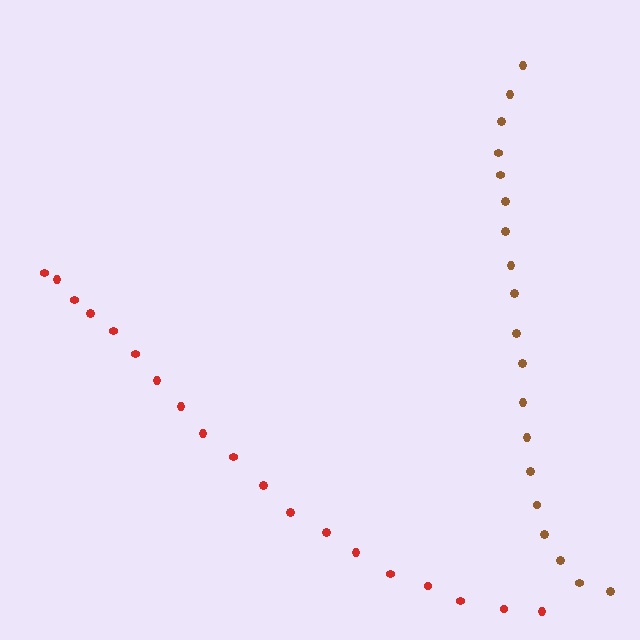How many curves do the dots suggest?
There are 2 distinct paths.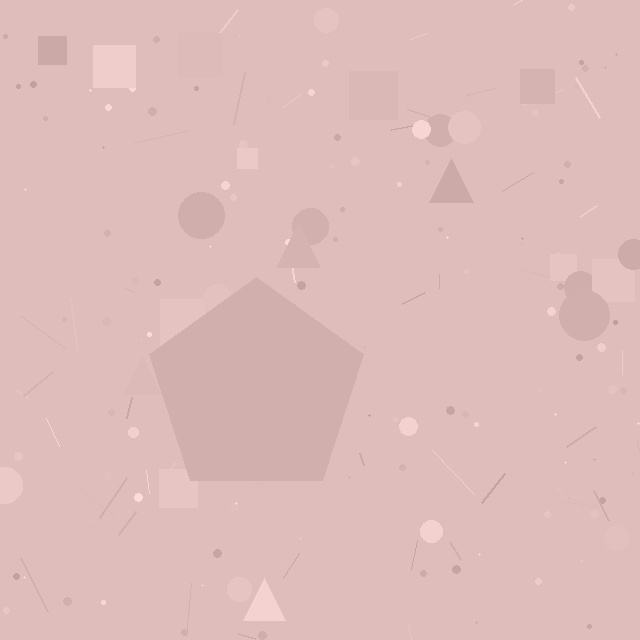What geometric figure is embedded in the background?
A pentagon is embedded in the background.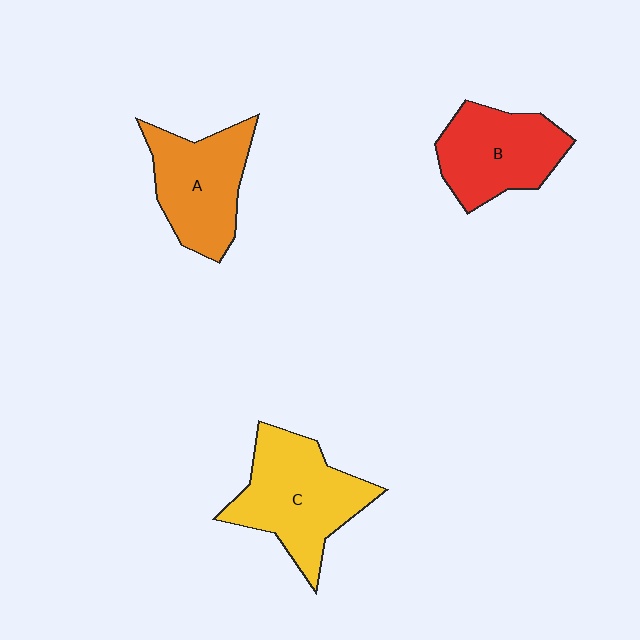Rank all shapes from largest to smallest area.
From largest to smallest: C (yellow), A (orange), B (red).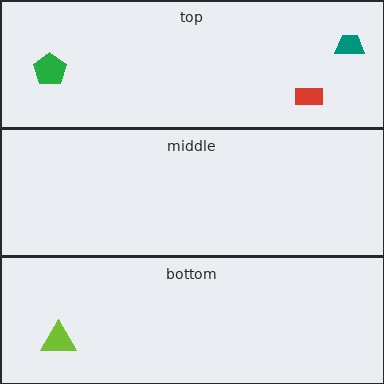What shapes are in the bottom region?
The lime triangle.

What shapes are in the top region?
The green pentagon, the red rectangle, the teal trapezoid.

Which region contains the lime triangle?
The bottom region.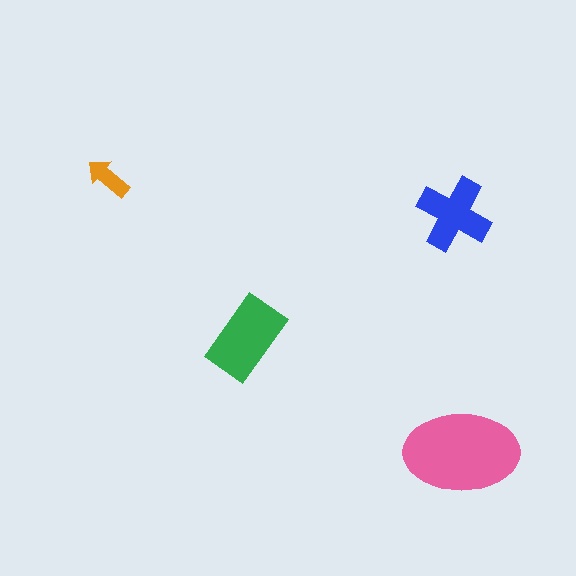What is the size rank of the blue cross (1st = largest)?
3rd.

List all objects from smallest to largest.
The orange arrow, the blue cross, the green rectangle, the pink ellipse.